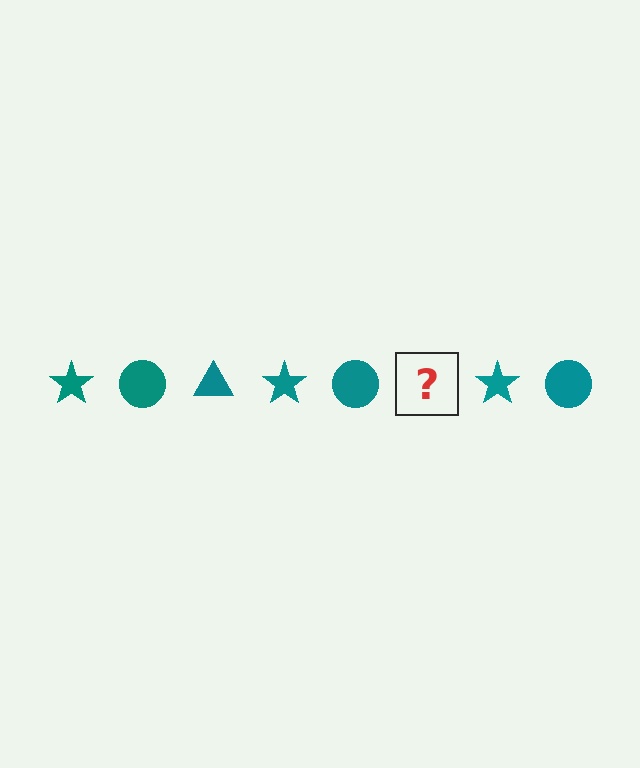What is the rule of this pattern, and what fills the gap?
The rule is that the pattern cycles through star, circle, triangle shapes in teal. The gap should be filled with a teal triangle.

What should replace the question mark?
The question mark should be replaced with a teal triangle.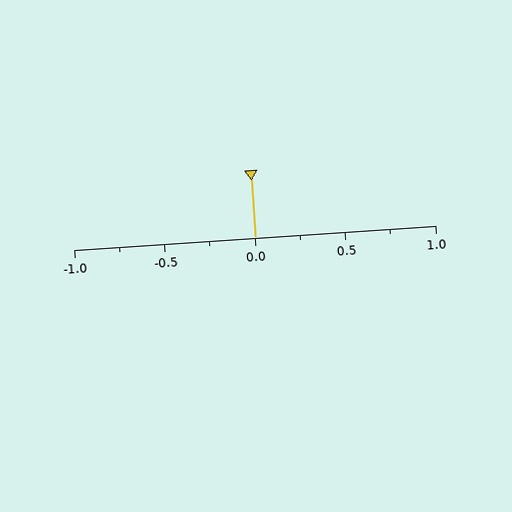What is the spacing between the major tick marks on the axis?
The major ticks are spaced 0.5 apart.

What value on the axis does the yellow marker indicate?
The marker indicates approximately 0.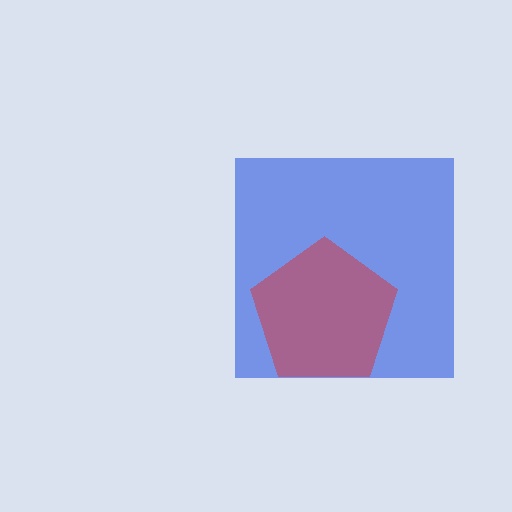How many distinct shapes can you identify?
There are 2 distinct shapes: a blue square, a red pentagon.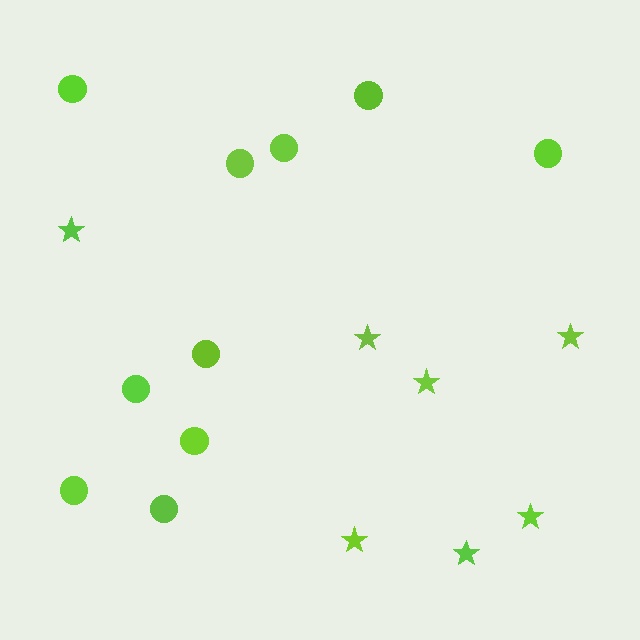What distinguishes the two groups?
There are 2 groups: one group of stars (7) and one group of circles (10).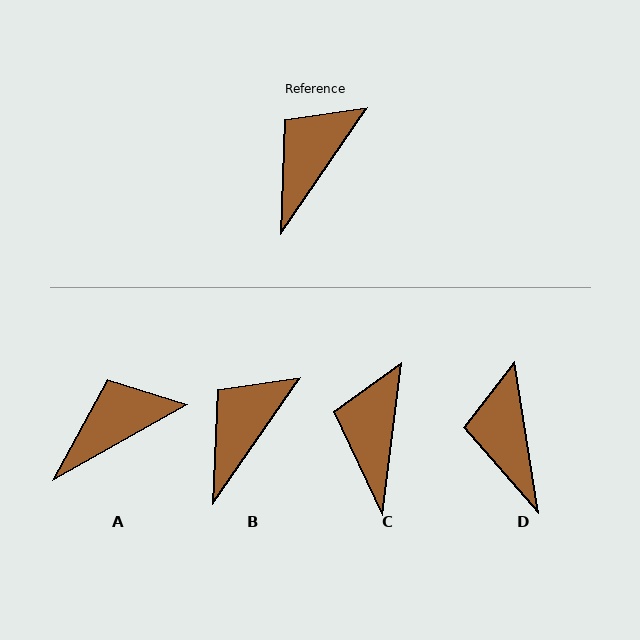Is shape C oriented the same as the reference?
No, it is off by about 27 degrees.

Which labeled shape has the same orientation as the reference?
B.